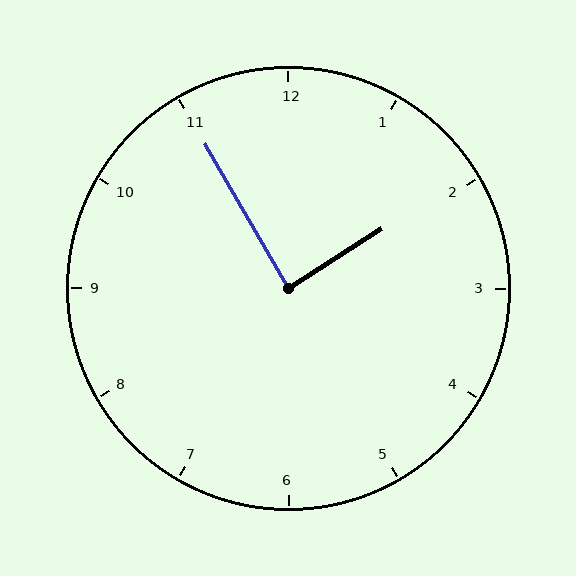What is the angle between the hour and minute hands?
Approximately 88 degrees.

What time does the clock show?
1:55.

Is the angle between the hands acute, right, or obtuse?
It is right.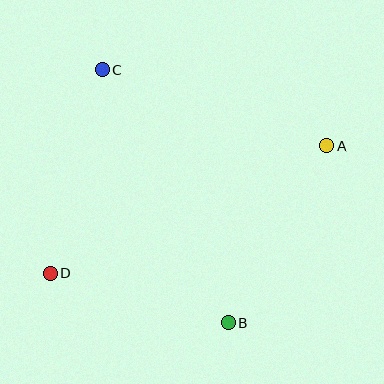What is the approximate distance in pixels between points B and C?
The distance between B and C is approximately 283 pixels.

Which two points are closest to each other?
Points B and D are closest to each other.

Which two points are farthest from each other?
Points A and D are farthest from each other.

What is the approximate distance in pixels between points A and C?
The distance between A and C is approximately 237 pixels.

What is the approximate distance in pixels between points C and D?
The distance between C and D is approximately 210 pixels.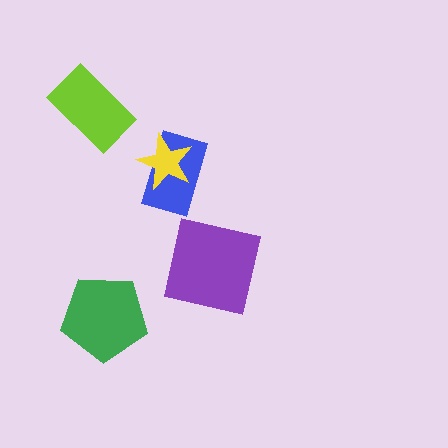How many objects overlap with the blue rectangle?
1 object overlaps with the blue rectangle.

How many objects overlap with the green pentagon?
0 objects overlap with the green pentagon.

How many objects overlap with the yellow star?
1 object overlaps with the yellow star.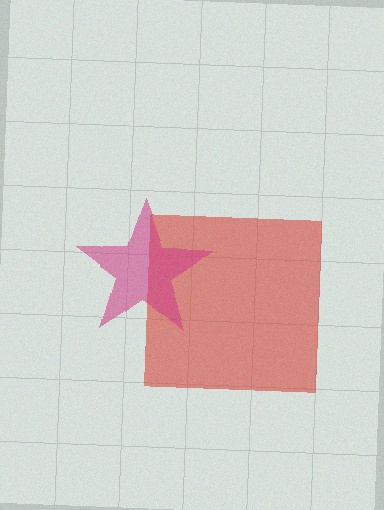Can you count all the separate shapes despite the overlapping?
Yes, there are 2 separate shapes.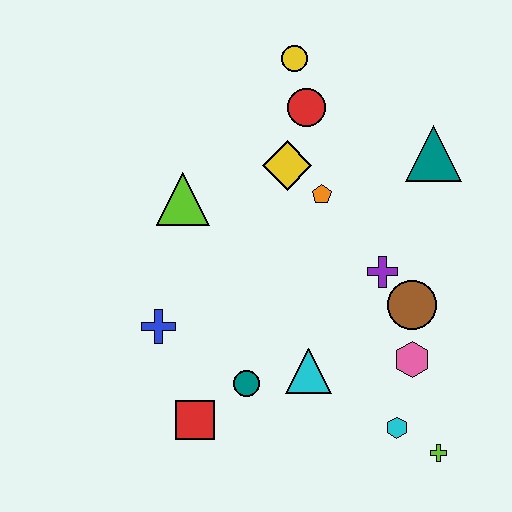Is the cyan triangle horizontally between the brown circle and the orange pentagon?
No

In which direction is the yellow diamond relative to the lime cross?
The yellow diamond is above the lime cross.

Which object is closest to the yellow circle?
The red circle is closest to the yellow circle.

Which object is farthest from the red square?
The yellow circle is farthest from the red square.